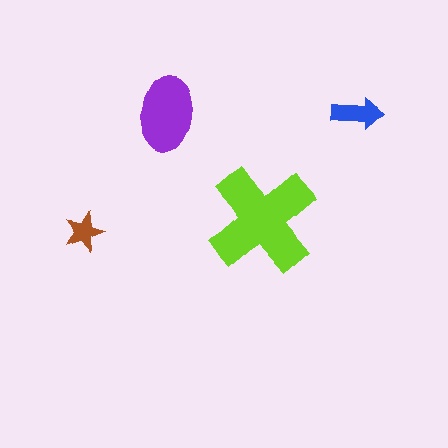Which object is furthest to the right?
The blue arrow is rightmost.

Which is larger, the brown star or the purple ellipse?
The purple ellipse.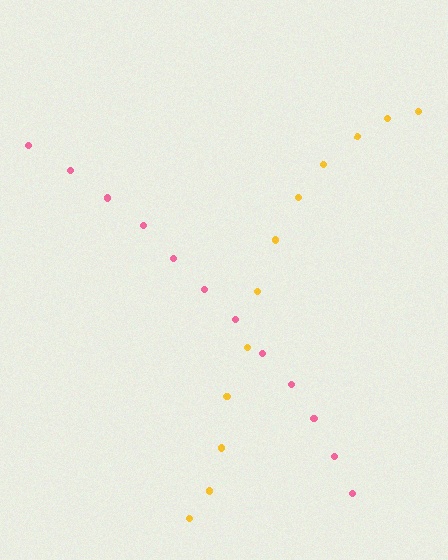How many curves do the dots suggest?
There are 2 distinct paths.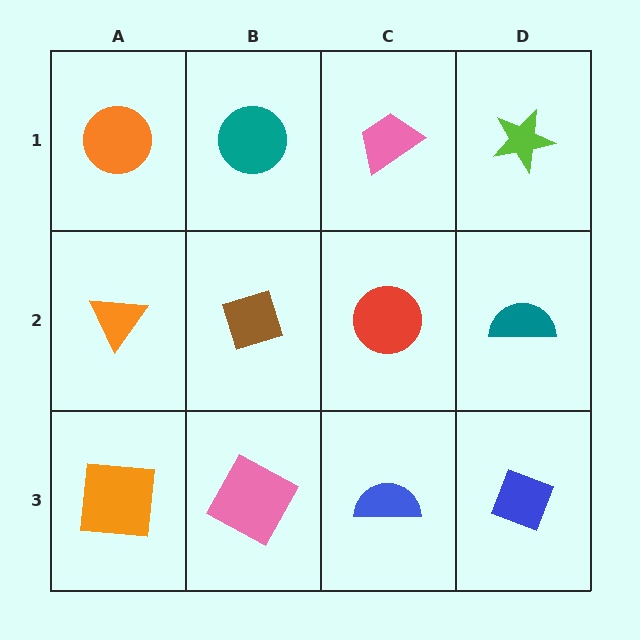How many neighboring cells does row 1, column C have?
3.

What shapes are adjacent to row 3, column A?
An orange triangle (row 2, column A), a pink square (row 3, column B).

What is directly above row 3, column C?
A red circle.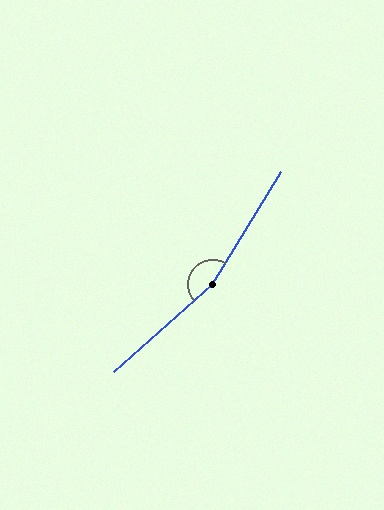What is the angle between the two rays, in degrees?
Approximately 163 degrees.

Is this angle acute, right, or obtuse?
It is obtuse.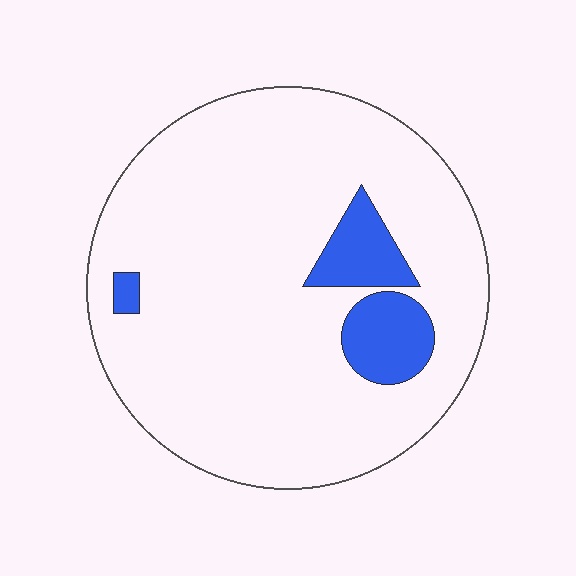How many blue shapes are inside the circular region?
3.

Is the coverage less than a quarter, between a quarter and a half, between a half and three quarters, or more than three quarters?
Less than a quarter.